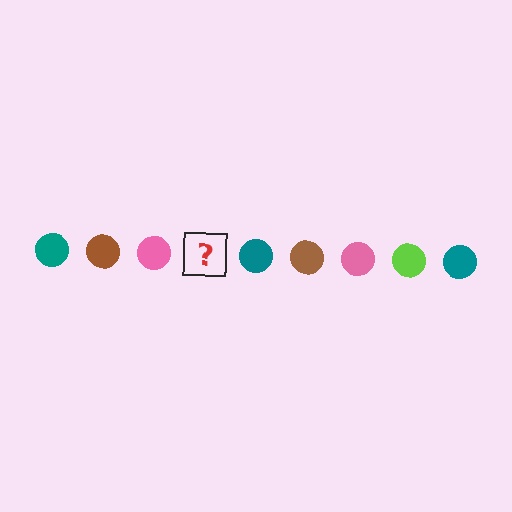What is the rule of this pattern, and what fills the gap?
The rule is that the pattern cycles through teal, brown, pink, lime circles. The gap should be filled with a lime circle.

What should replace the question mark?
The question mark should be replaced with a lime circle.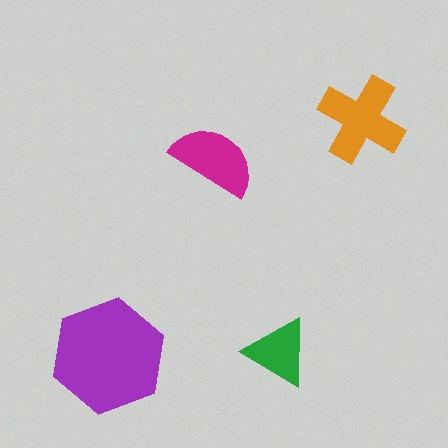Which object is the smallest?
The green triangle.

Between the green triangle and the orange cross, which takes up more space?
The orange cross.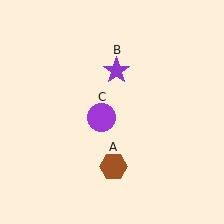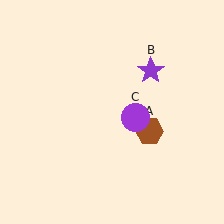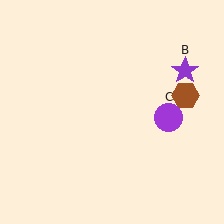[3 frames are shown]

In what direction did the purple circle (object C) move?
The purple circle (object C) moved right.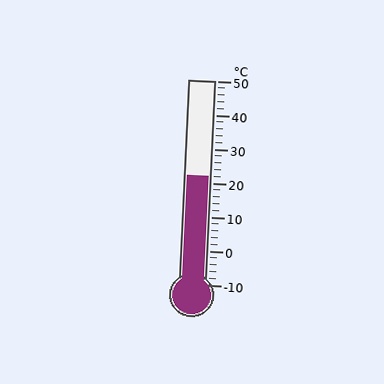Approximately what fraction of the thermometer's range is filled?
The thermometer is filled to approximately 55% of its range.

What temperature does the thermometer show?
The thermometer shows approximately 22°C.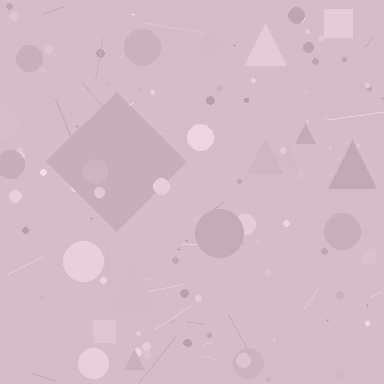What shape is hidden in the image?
A diamond is hidden in the image.